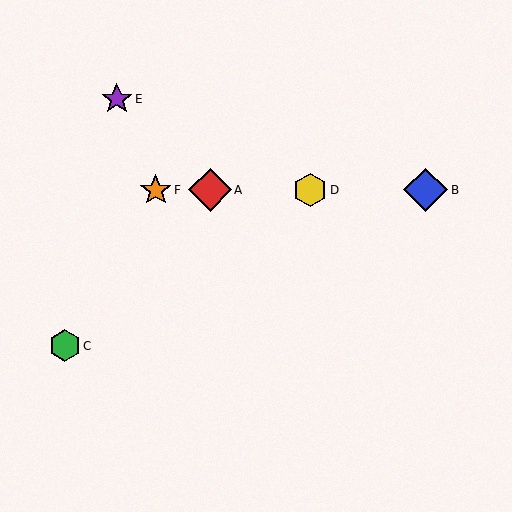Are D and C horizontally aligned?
No, D is at y≈190 and C is at y≈346.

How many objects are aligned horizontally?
4 objects (A, B, D, F) are aligned horizontally.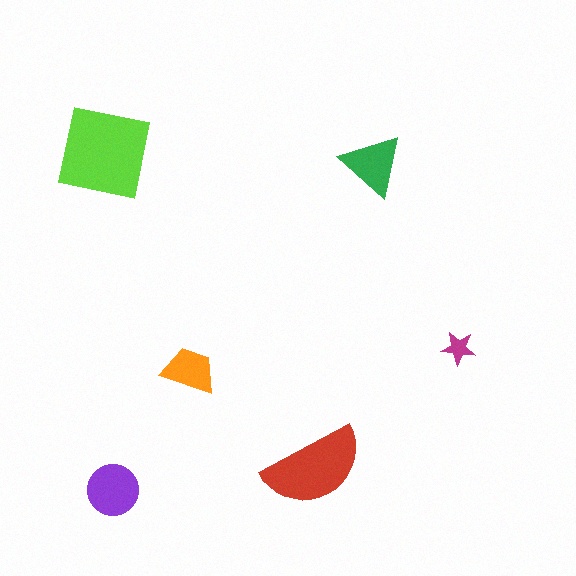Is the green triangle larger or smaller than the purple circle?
Smaller.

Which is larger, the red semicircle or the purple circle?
The red semicircle.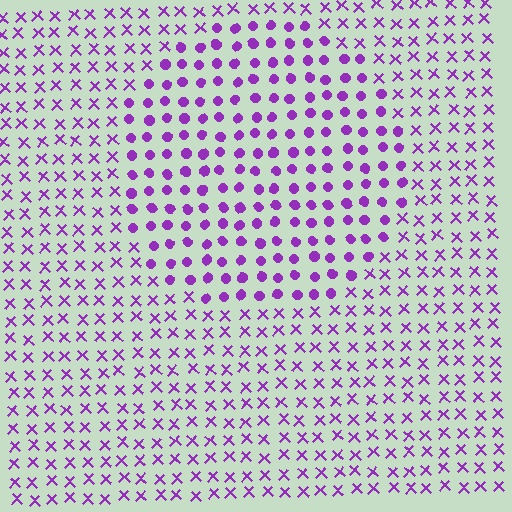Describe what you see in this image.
The image is filled with small purple elements arranged in a uniform grid. A circle-shaped region contains circles, while the surrounding area contains X marks. The boundary is defined purely by the change in element shape.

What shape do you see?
I see a circle.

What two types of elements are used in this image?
The image uses circles inside the circle region and X marks outside it.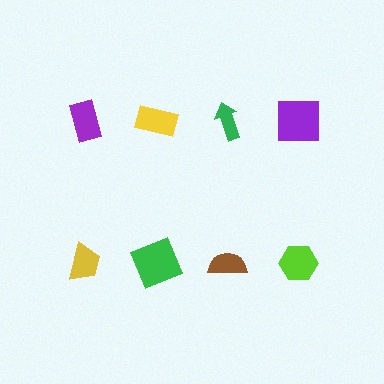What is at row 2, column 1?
A yellow trapezoid.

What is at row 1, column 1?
A purple rectangle.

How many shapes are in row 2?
4 shapes.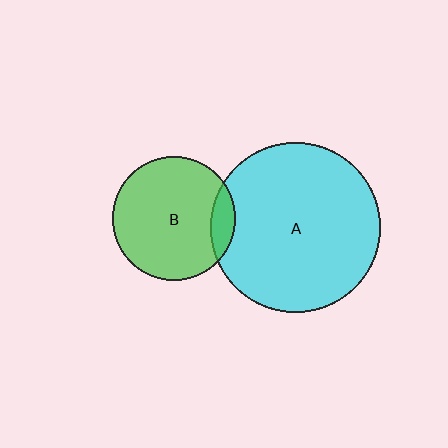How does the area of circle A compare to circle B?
Approximately 1.9 times.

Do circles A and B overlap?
Yes.